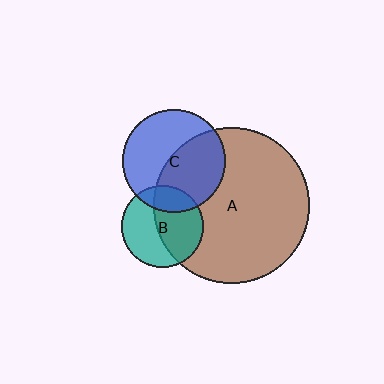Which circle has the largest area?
Circle A (brown).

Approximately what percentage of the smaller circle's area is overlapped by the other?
Approximately 20%.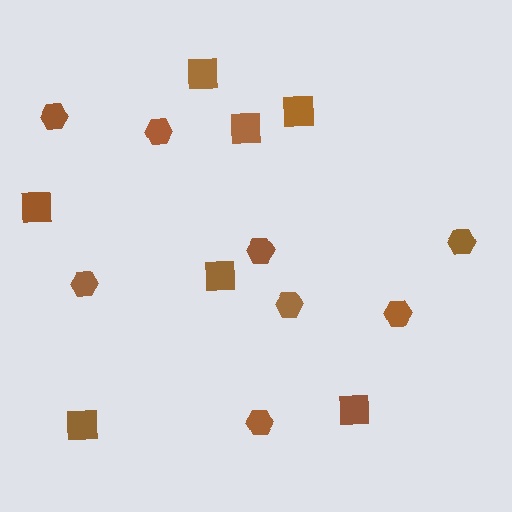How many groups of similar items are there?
There are 2 groups: one group of hexagons (8) and one group of squares (7).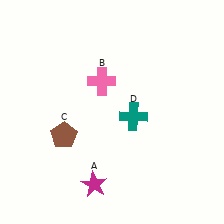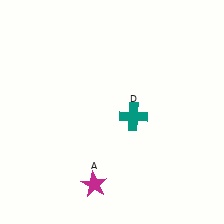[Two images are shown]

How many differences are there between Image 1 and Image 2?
There are 2 differences between the two images.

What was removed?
The pink cross (B), the brown pentagon (C) were removed in Image 2.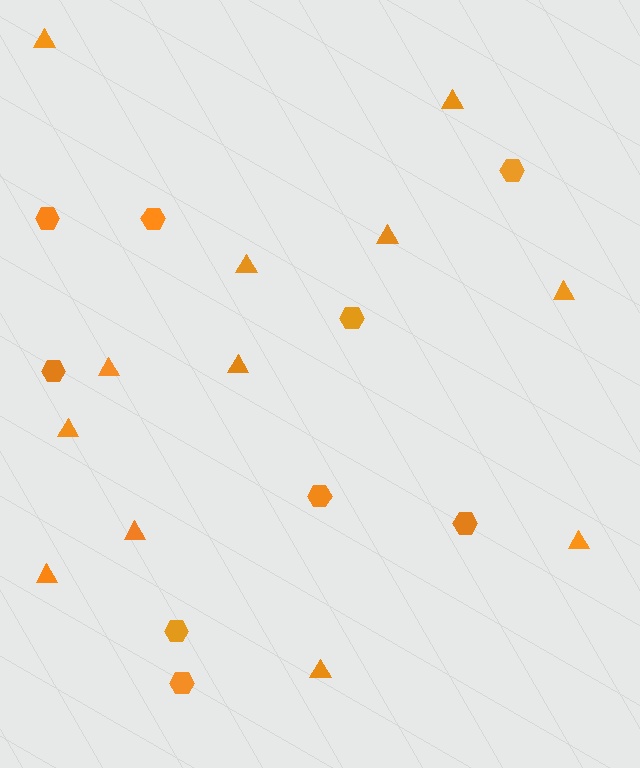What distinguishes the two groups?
There are 2 groups: one group of triangles (12) and one group of hexagons (9).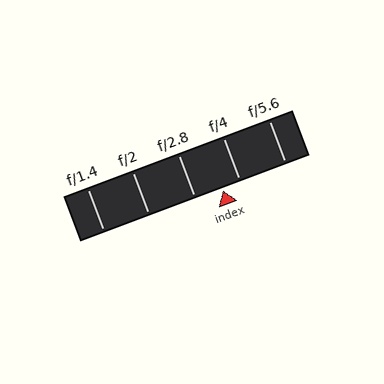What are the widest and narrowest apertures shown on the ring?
The widest aperture shown is f/1.4 and the narrowest is f/5.6.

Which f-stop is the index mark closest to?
The index mark is closest to f/4.